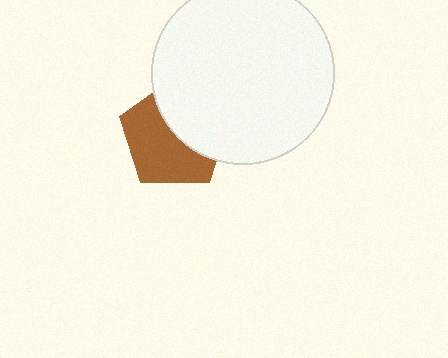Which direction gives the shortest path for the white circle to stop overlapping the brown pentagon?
Moving toward the upper-right gives the shortest separation.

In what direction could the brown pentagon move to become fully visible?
The brown pentagon could move toward the lower-left. That would shift it out from behind the white circle entirely.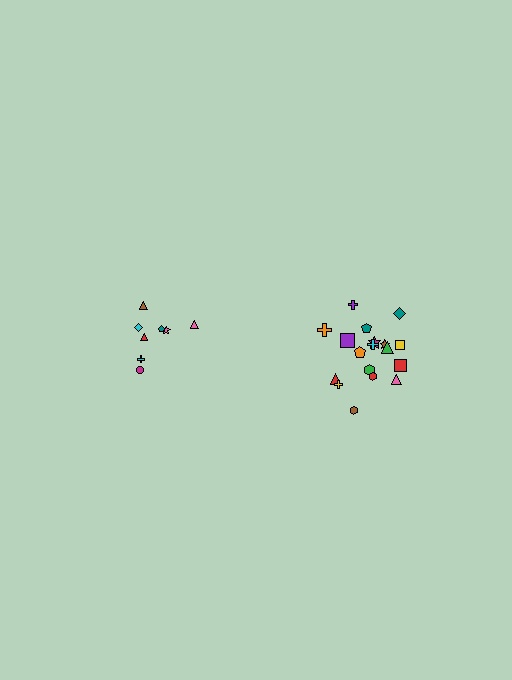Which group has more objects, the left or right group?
The right group.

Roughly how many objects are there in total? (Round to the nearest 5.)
Roughly 25 objects in total.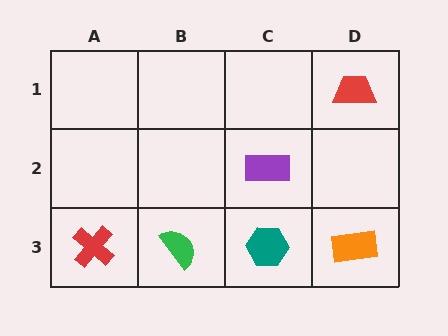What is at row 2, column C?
A purple rectangle.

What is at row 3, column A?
A red cross.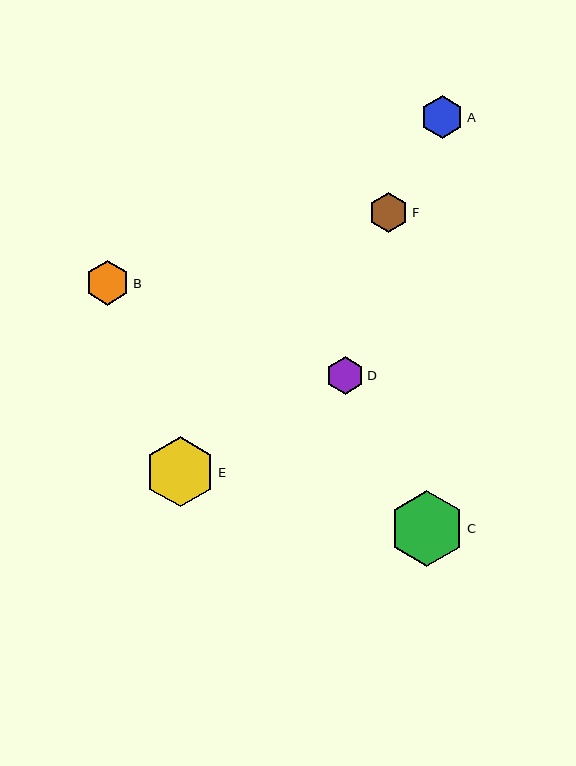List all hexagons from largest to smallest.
From largest to smallest: C, E, B, A, F, D.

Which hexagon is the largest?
Hexagon C is the largest with a size of approximately 75 pixels.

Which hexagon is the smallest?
Hexagon D is the smallest with a size of approximately 38 pixels.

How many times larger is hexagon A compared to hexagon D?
Hexagon A is approximately 1.1 times the size of hexagon D.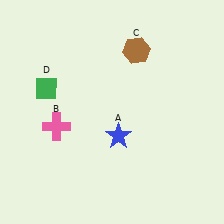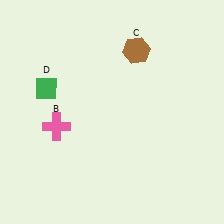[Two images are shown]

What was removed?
The blue star (A) was removed in Image 2.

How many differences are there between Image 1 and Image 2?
There is 1 difference between the two images.